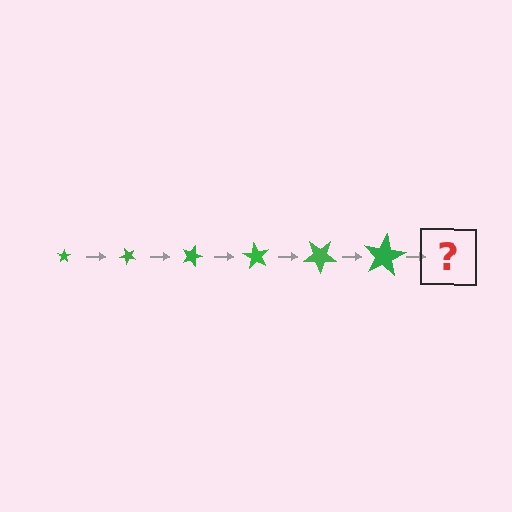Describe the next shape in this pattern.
It should be a star, larger than the previous one and rotated 270 degrees from the start.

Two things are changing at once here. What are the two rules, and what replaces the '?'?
The two rules are that the star grows larger each step and it rotates 45 degrees each step. The '?' should be a star, larger than the previous one and rotated 270 degrees from the start.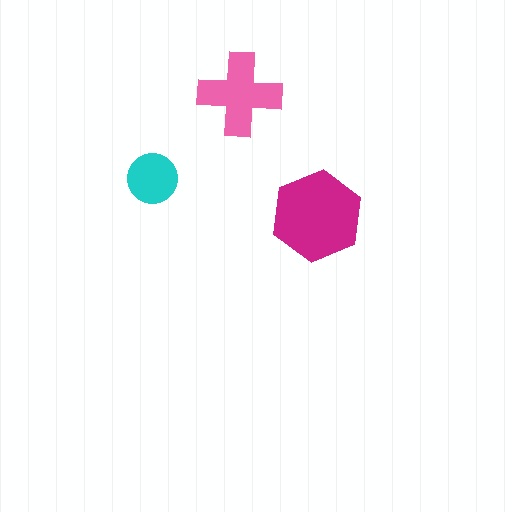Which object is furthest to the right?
The magenta hexagon is rightmost.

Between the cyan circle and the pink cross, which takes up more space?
The pink cross.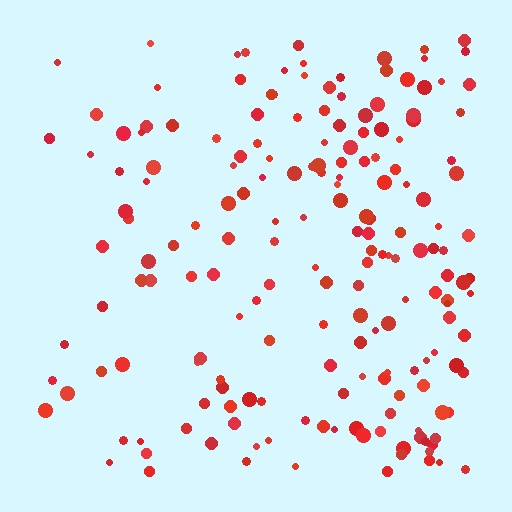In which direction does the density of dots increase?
From left to right, with the right side densest.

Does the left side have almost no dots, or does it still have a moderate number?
Still a moderate number, just noticeably fewer than the right.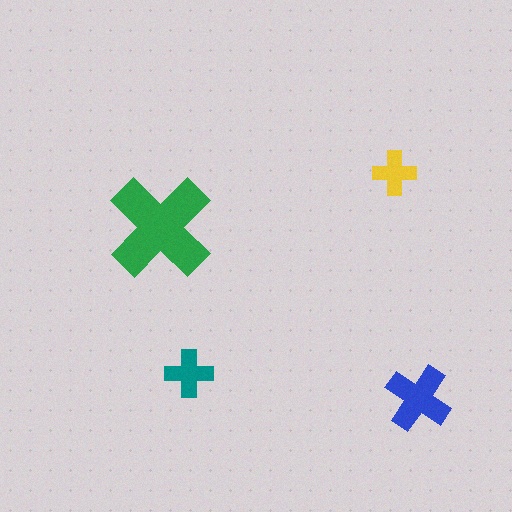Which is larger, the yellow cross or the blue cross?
The blue one.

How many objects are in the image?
There are 4 objects in the image.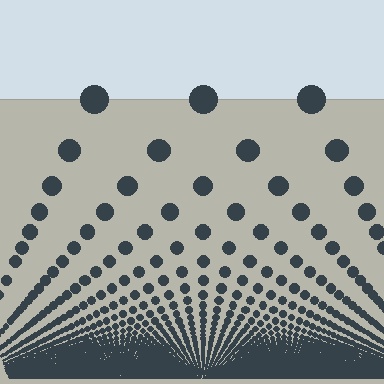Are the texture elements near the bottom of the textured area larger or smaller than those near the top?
Smaller. The gradient is inverted — elements near the bottom are smaller and denser.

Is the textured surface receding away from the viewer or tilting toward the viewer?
The surface appears to tilt toward the viewer. Texture elements get larger and sparser toward the top.